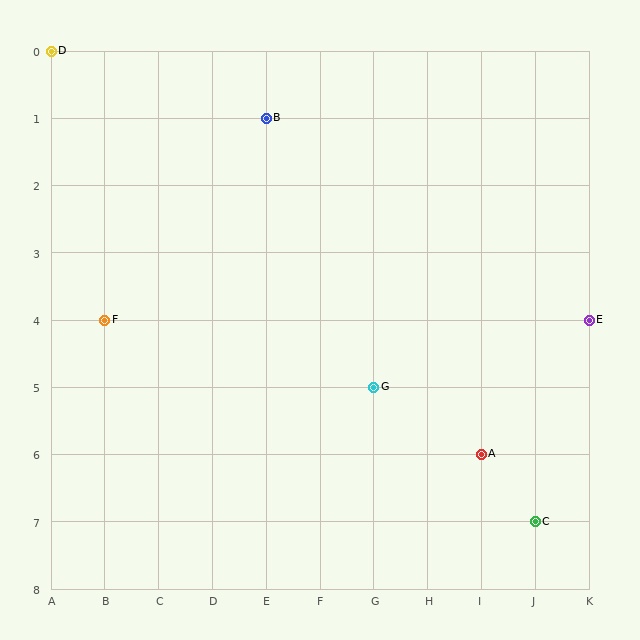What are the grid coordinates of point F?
Point F is at grid coordinates (B, 4).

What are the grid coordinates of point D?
Point D is at grid coordinates (A, 0).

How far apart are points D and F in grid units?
Points D and F are 1 column and 4 rows apart (about 4.1 grid units diagonally).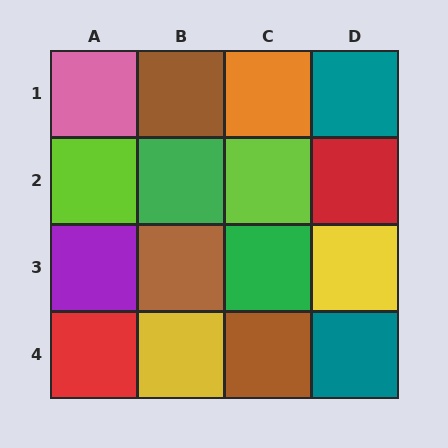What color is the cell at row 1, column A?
Pink.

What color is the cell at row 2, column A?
Lime.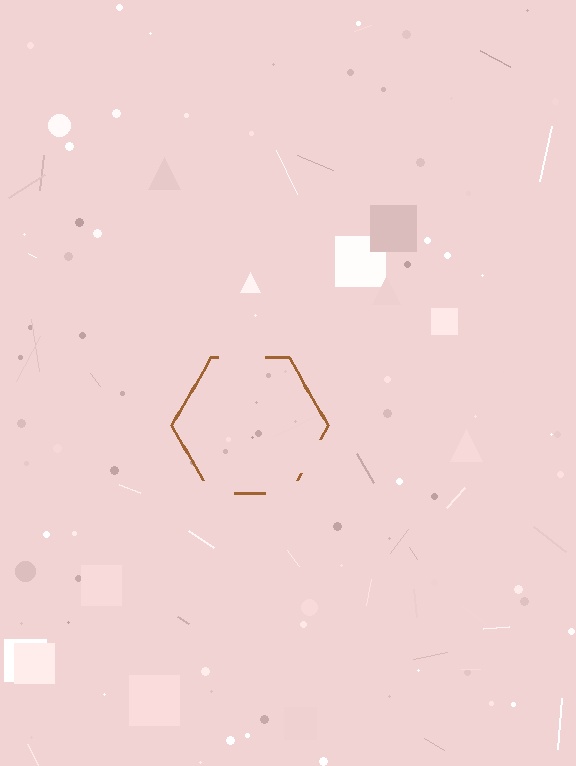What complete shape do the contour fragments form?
The contour fragments form a hexagon.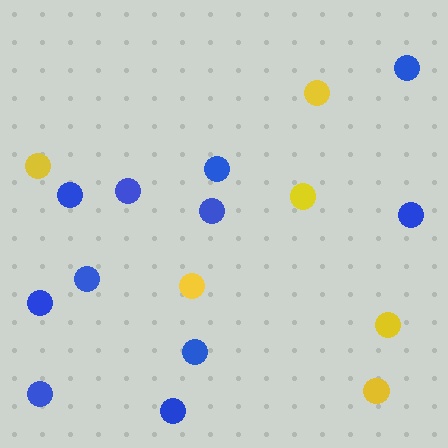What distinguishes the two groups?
There are 2 groups: one group of blue circles (11) and one group of yellow circles (6).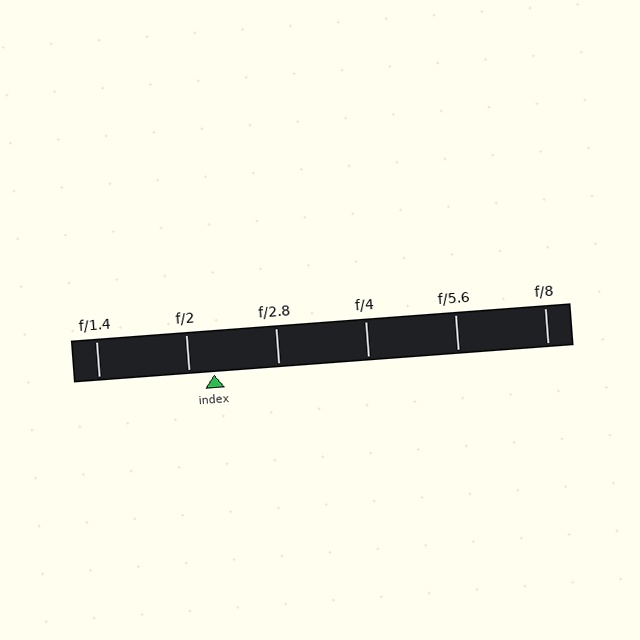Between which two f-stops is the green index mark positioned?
The index mark is between f/2 and f/2.8.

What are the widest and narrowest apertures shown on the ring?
The widest aperture shown is f/1.4 and the narrowest is f/8.